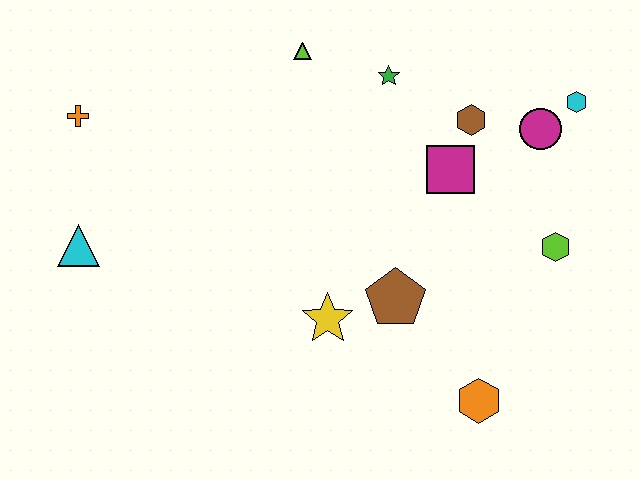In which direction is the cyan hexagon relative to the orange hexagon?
The cyan hexagon is above the orange hexagon.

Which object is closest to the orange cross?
The cyan triangle is closest to the orange cross.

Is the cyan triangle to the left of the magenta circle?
Yes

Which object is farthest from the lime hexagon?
The orange cross is farthest from the lime hexagon.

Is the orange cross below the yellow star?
No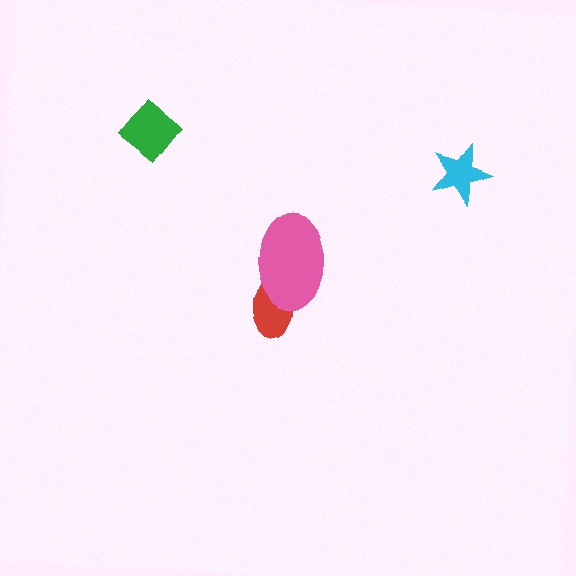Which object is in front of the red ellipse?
The pink ellipse is in front of the red ellipse.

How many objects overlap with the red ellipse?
1 object overlaps with the red ellipse.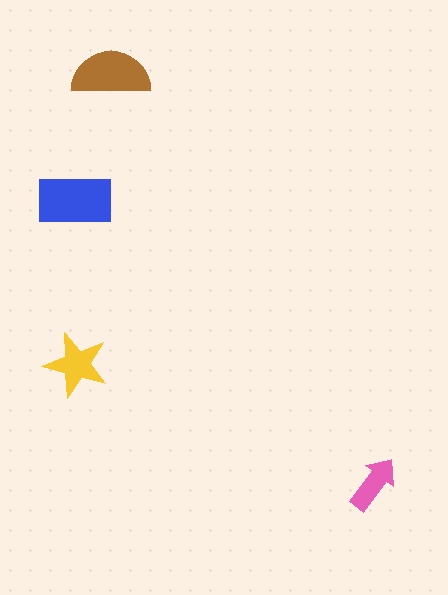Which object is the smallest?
The pink arrow.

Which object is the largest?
The blue rectangle.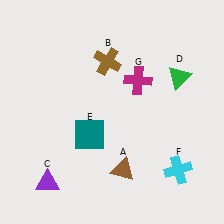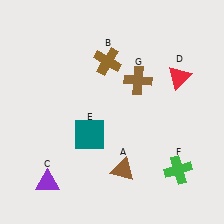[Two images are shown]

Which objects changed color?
D changed from green to red. F changed from cyan to green. G changed from magenta to brown.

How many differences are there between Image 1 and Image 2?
There are 3 differences between the two images.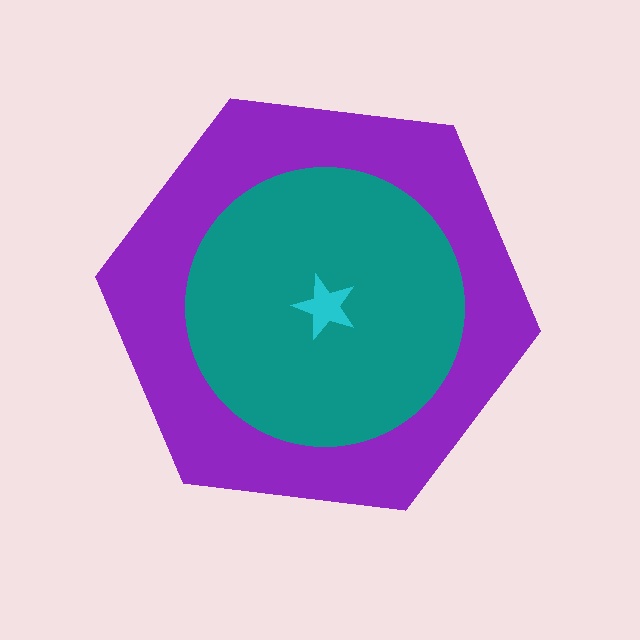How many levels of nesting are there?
3.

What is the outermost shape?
The purple hexagon.